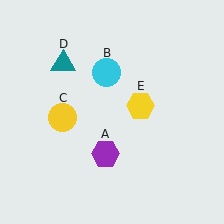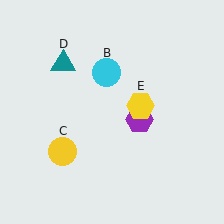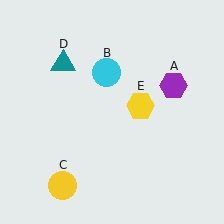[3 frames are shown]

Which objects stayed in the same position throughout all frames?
Cyan circle (object B) and teal triangle (object D) and yellow hexagon (object E) remained stationary.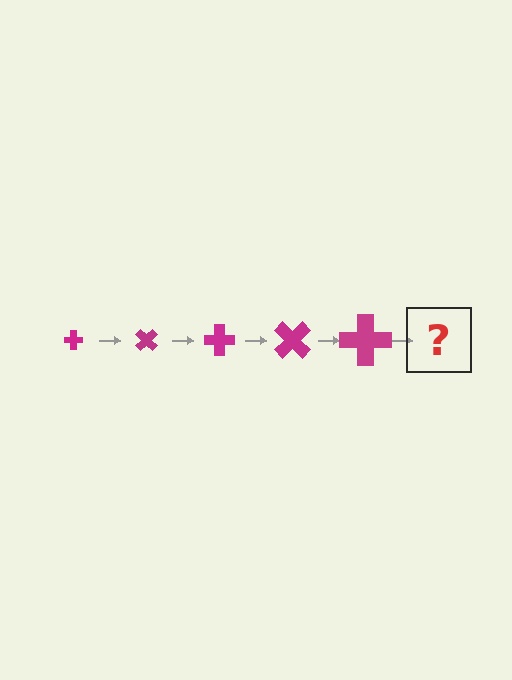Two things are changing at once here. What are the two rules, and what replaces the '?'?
The two rules are that the cross grows larger each step and it rotates 45 degrees each step. The '?' should be a cross, larger than the previous one and rotated 225 degrees from the start.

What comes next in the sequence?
The next element should be a cross, larger than the previous one and rotated 225 degrees from the start.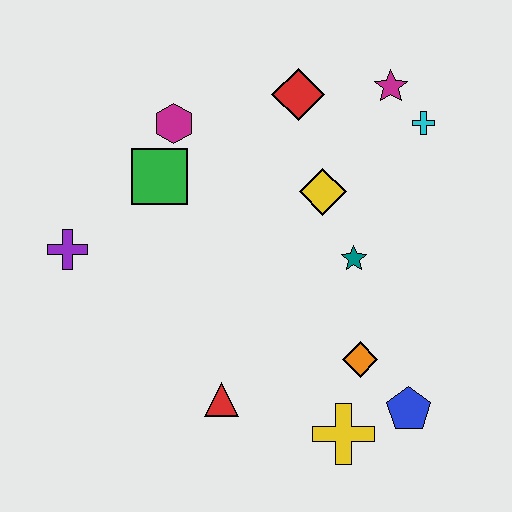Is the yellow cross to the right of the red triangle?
Yes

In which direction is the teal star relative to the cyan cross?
The teal star is below the cyan cross.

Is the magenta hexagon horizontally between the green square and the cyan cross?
Yes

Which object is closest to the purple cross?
The green square is closest to the purple cross.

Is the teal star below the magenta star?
Yes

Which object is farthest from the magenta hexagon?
The blue pentagon is farthest from the magenta hexagon.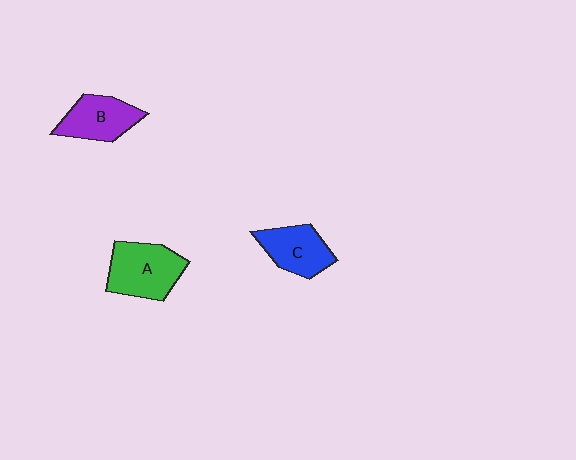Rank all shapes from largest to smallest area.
From largest to smallest: A (green), B (purple), C (blue).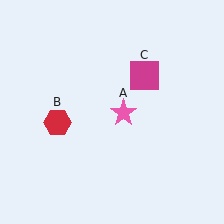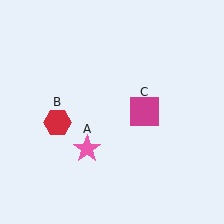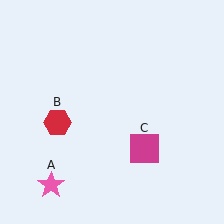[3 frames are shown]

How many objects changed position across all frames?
2 objects changed position: pink star (object A), magenta square (object C).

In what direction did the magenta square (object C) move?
The magenta square (object C) moved down.